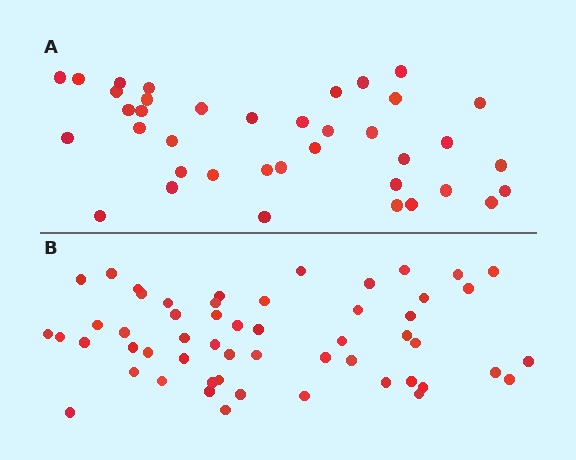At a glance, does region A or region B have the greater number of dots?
Region B (the bottom region) has more dots.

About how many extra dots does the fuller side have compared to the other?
Region B has approximately 15 more dots than region A.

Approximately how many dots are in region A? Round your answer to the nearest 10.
About 40 dots. (The exact count is 38, which rounds to 40.)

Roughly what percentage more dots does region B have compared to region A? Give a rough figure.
About 40% more.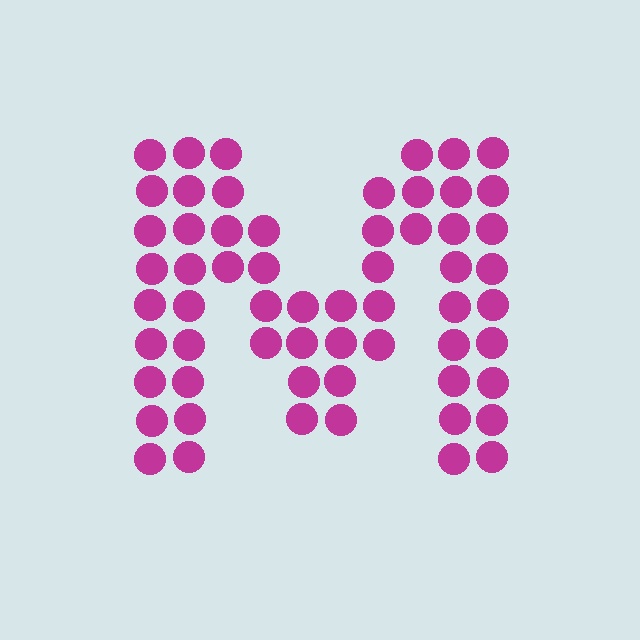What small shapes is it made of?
It is made of small circles.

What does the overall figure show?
The overall figure shows the letter M.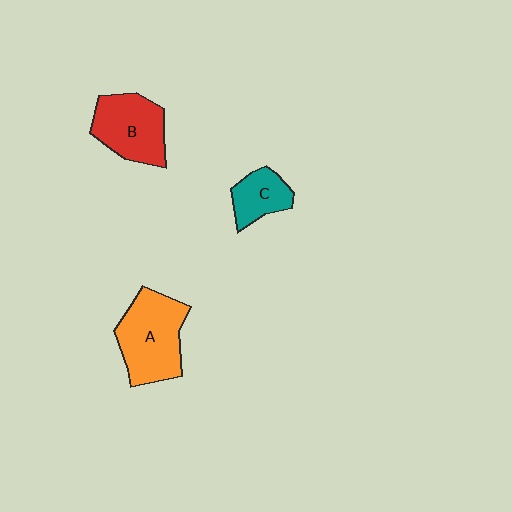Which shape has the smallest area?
Shape C (teal).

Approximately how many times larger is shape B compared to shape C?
Approximately 1.7 times.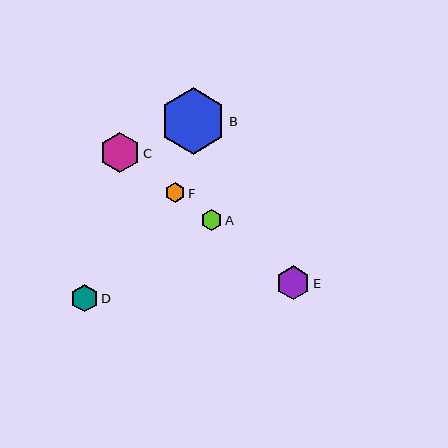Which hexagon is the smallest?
Hexagon F is the smallest with a size of approximately 20 pixels.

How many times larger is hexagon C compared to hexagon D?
Hexagon C is approximately 1.5 times the size of hexagon D.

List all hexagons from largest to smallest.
From largest to smallest: B, C, E, D, A, F.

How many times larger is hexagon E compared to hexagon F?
Hexagon E is approximately 1.7 times the size of hexagon F.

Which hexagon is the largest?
Hexagon B is the largest with a size of approximately 66 pixels.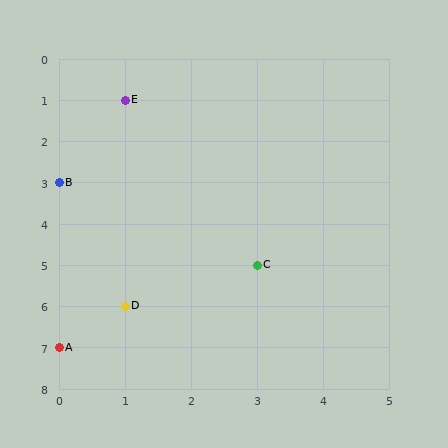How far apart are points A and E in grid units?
Points A and E are 1 column and 6 rows apart (about 6.1 grid units diagonally).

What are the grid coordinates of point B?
Point B is at grid coordinates (0, 3).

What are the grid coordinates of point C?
Point C is at grid coordinates (3, 5).